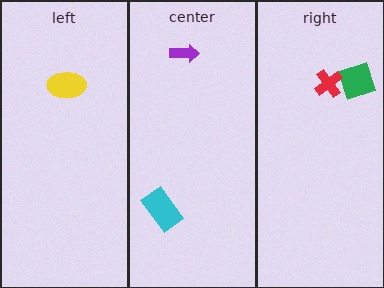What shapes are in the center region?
The cyan rectangle, the purple arrow.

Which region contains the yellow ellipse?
The left region.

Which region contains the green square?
The right region.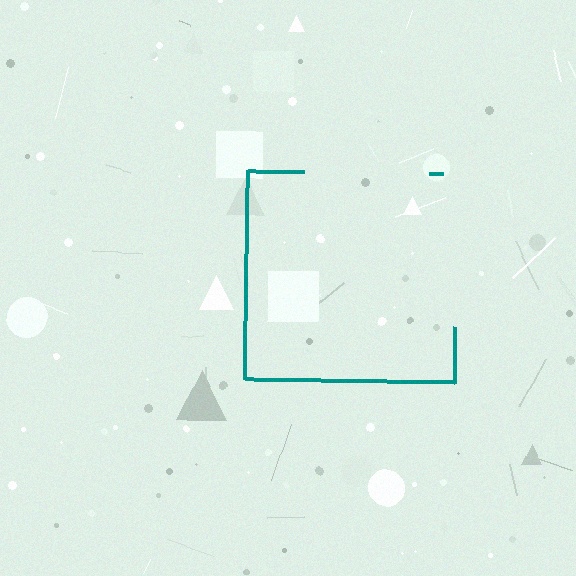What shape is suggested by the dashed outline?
The dashed outline suggests a square.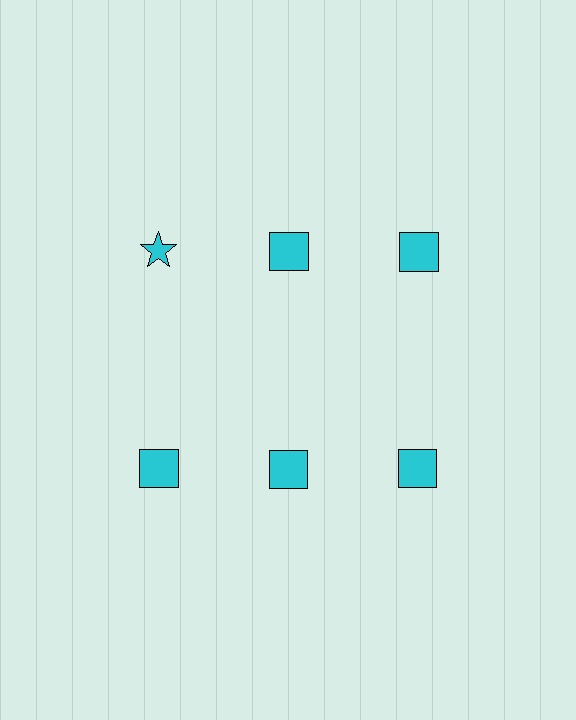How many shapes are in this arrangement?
There are 6 shapes arranged in a grid pattern.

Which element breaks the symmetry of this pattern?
The cyan star in the top row, leftmost column breaks the symmetry. All other shapes are cyan squares.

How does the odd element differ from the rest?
It has a different shape: star instead of square.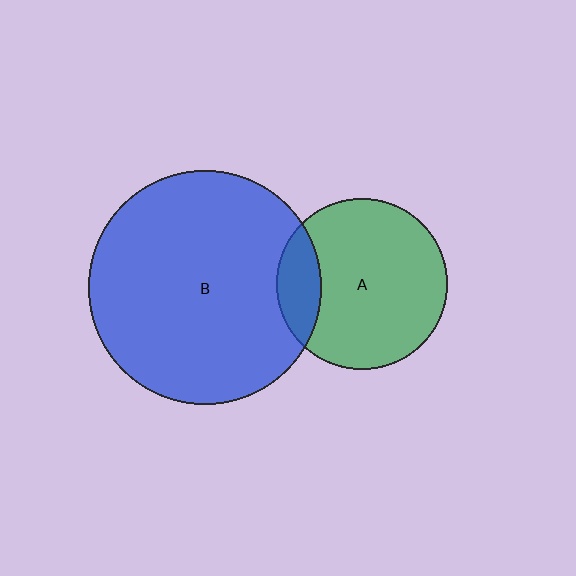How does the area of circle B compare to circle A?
Approximately 1.9 times.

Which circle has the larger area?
Circle B (blue).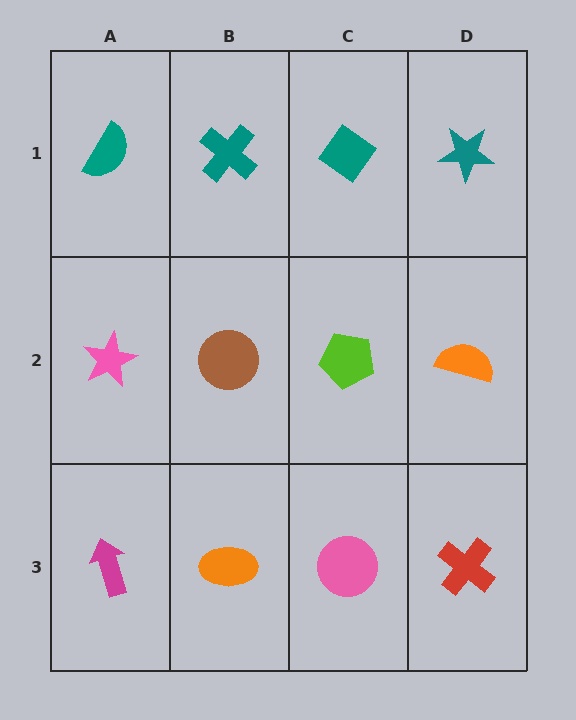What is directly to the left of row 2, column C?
A brown circle.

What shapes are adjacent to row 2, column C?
A teal diamond (row 1, column C), a pink circle (row 3, column C), a brown circle (row 2, column B), an orange semicircle (row 2, column D).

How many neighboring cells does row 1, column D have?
2.